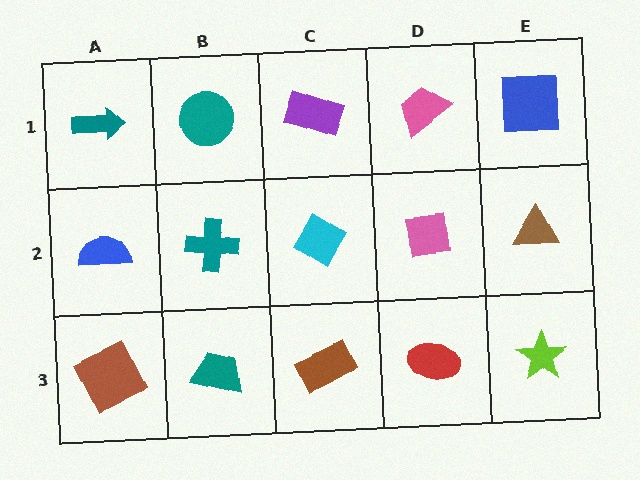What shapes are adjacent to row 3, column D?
A pink square (row 2, column D), a brown rectangle (row 3, column C), a lime star (row 3, column E).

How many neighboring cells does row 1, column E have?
2.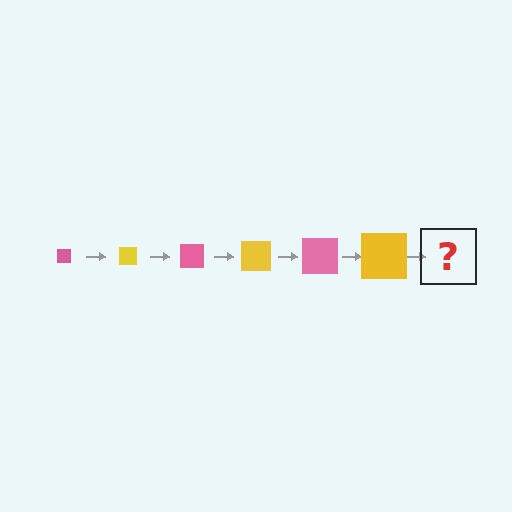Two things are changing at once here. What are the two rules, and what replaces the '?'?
The two rules are that the square grows larger each step and the color cycles through pink and yellow. The '?' should be a pink square, larger than the previous one.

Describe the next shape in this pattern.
It should be a pink square, larger than the previous one.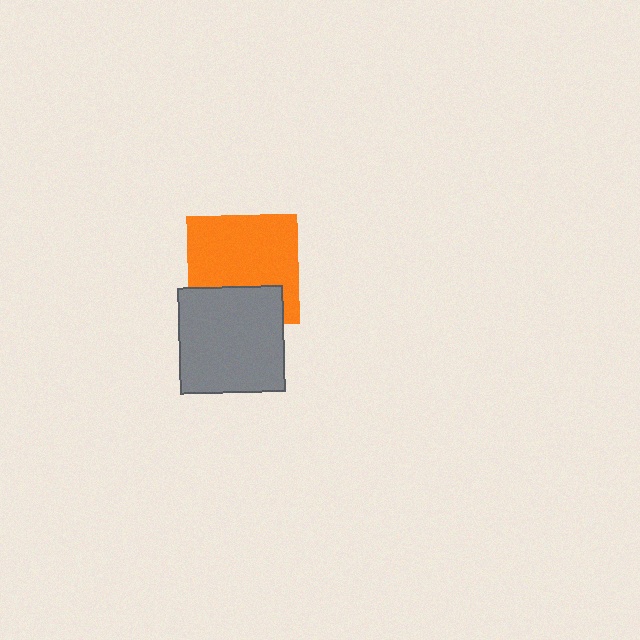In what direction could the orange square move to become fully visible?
The orange square could move up. That would shift it out from behind the gray square entirely.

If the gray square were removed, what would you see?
You would see the complete orange square.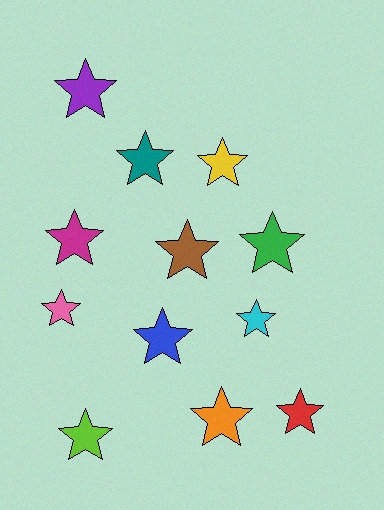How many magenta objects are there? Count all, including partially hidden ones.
There is 1 magenta object.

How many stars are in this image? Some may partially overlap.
There are 12 stars.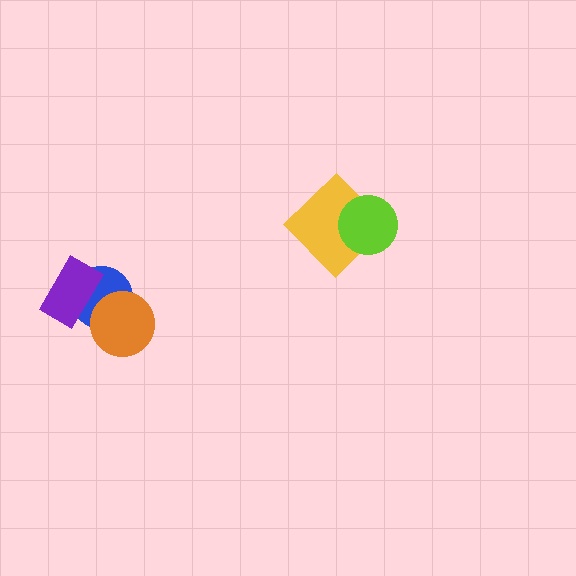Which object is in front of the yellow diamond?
The lime circle is in front of the yellow diamond.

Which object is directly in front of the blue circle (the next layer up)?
The purple rectangle is directly in front of the blue circle.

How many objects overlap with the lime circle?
1 object overlaps with the lime circle.